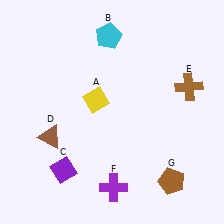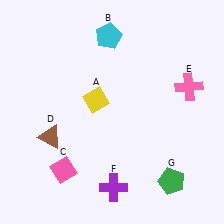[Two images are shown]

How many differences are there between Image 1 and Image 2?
There are 3 differences between the two images.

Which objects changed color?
C changed from purple to pink. E changed from brown to pink. G changed from brown to green.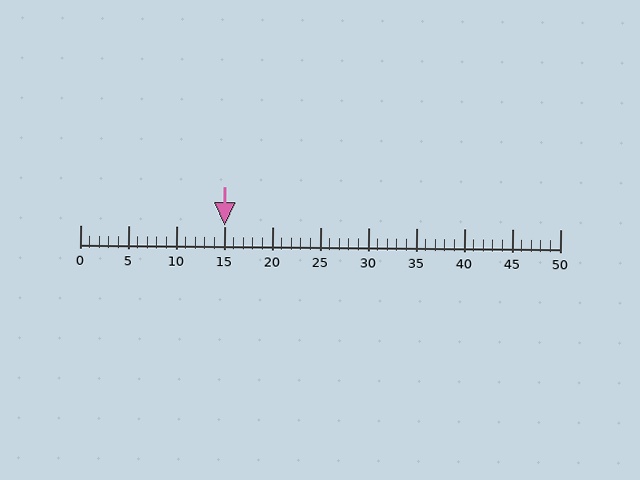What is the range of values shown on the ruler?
The ruler shows values from 0 to 50.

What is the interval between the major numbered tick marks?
The major tick marks are spaced 5 units apart.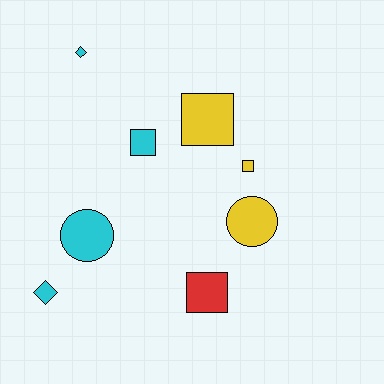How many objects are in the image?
There are 8 objects.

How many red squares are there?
There is 1 red square.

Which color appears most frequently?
Cyan, with 4 objects.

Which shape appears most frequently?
Square, with 4 objects.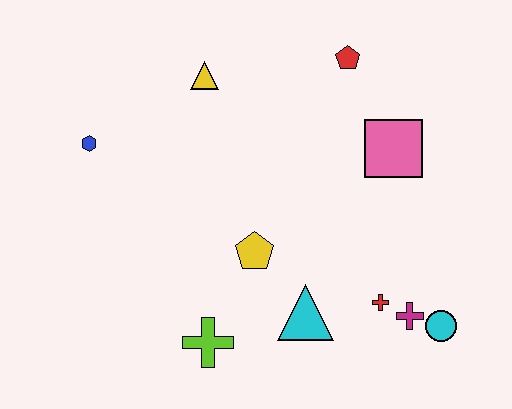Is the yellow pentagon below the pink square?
Yes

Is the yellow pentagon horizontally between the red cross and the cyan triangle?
No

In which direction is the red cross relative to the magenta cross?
The red cross is to the left of the magenta cross.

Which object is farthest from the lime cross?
The red pentagon is farthest from the lime cross.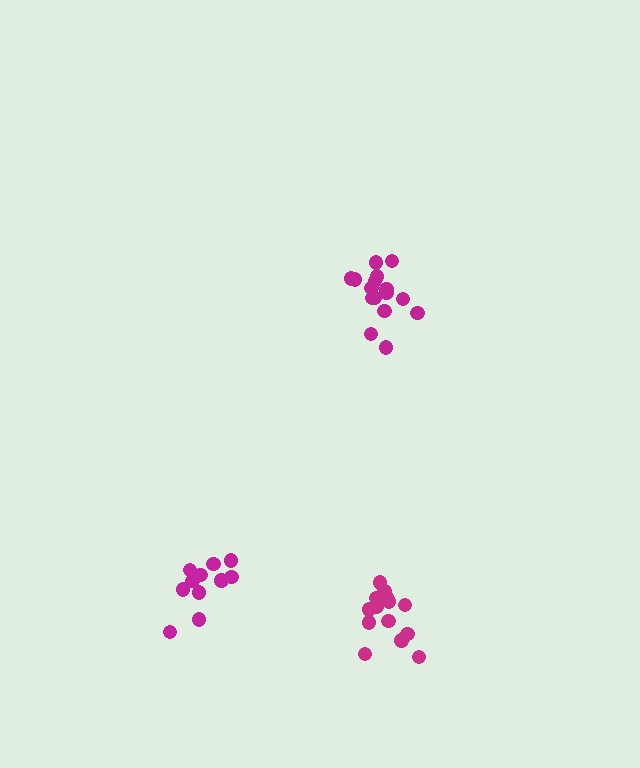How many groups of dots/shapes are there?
There are 3 groups.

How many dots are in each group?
Group 1: 11 dots, Group 2: 16 dots, Group 3: 14 dots (41 total).